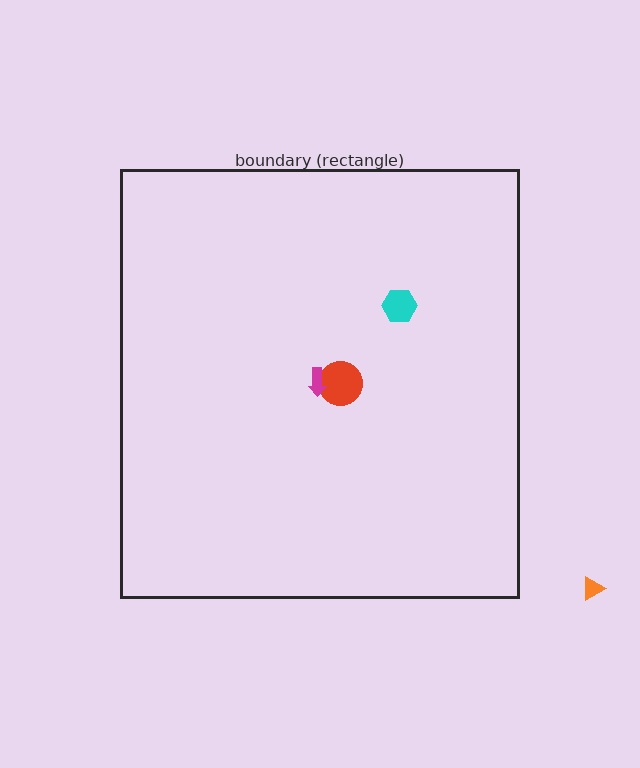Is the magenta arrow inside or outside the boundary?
Inside.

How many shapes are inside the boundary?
3 inside, 1 outside.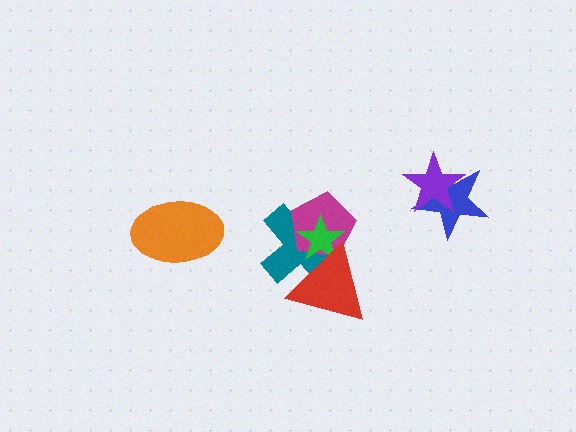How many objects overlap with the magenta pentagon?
3 objects overlap with the magenta pentagon.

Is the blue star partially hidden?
Yes, it is partially covered by another shape.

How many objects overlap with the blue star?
1 object overlaps with the blue star.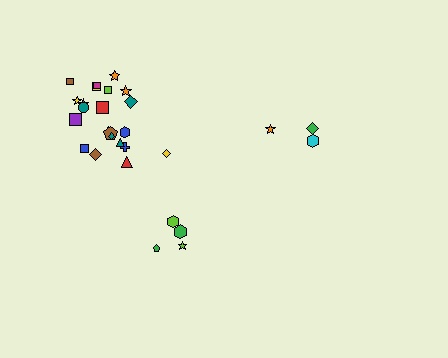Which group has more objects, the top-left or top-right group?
The top-left group.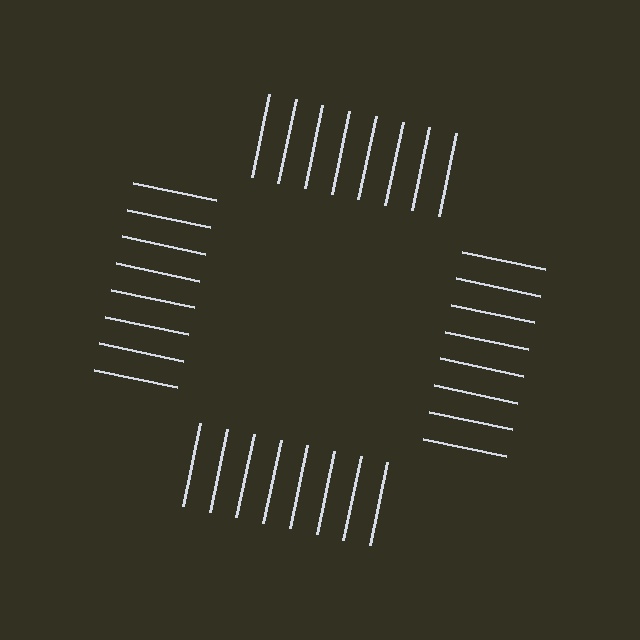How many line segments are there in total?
32 — 8 along each of the 4 edges.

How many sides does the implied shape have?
4 sides — the line-ends trace a square.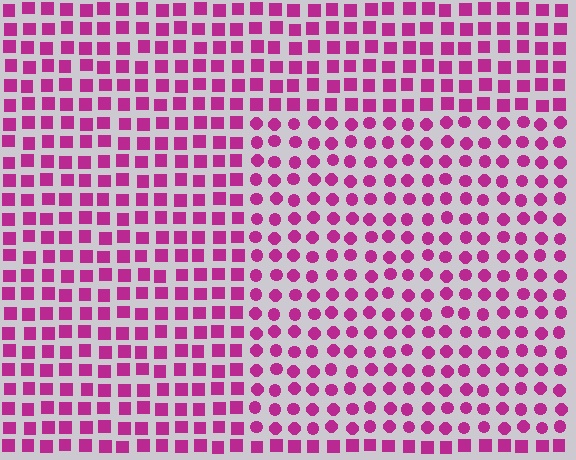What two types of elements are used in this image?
The image uses circles inside the rectangle region and squares outside it.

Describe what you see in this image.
The image is filled with small magenta elements arranged in a uniform grid. A rectangle-shaped region contains circles, while the surrounding area contains squares. The boundary is defined purely by the change in element shape.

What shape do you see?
I see a rectangle.